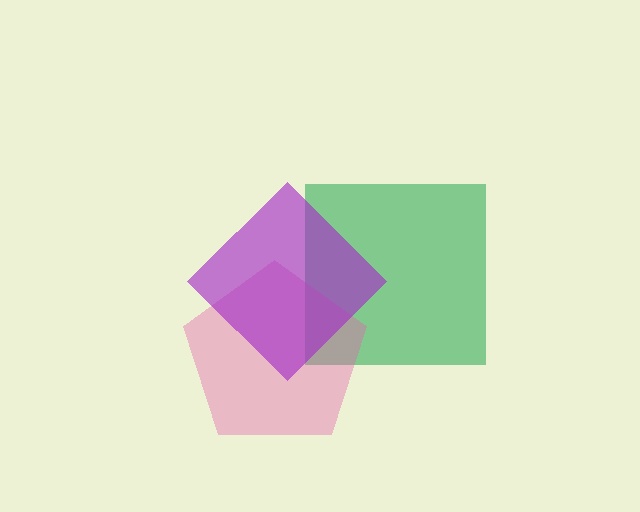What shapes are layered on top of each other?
The layered shapes are: a green square, a pink pentagon, a purple diamond.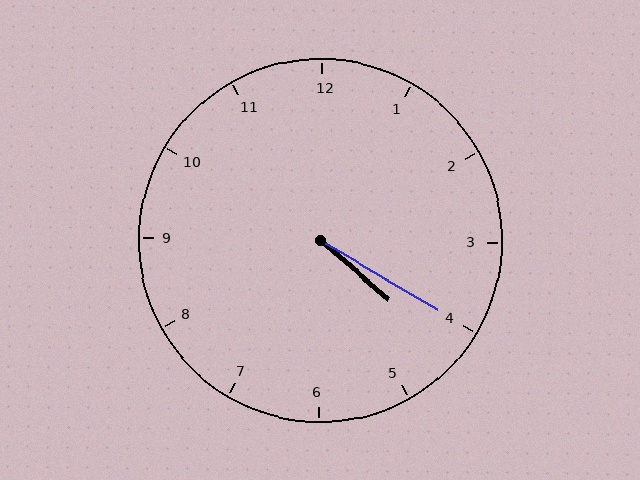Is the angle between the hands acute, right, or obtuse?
It is acute.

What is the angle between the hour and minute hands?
Approximately 10 degrees.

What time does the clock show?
4:20.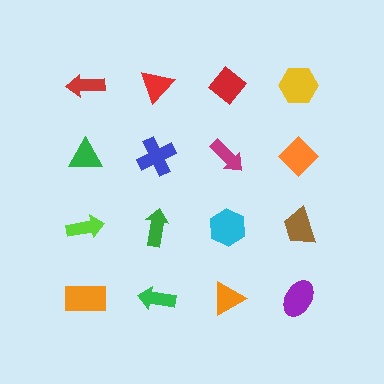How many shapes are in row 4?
4 shapes.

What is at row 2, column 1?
A green triangle.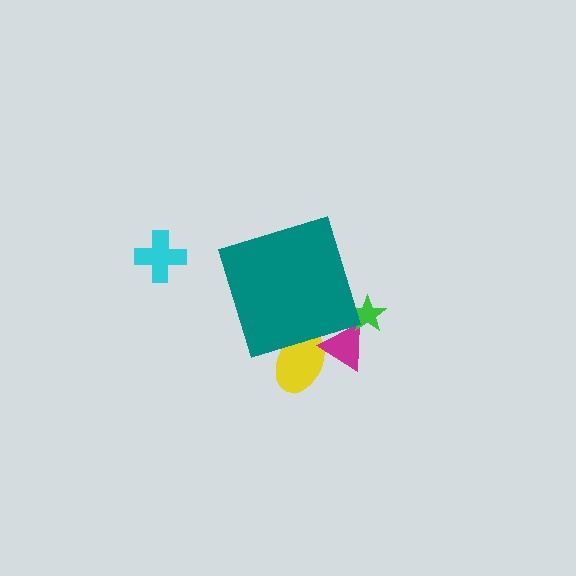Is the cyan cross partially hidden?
No, the cyan cross is fully visible.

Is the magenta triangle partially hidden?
Yes, the magenta triangle is partially hidden behind the teal diamond.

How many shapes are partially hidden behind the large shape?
3 shapes are partially hidden.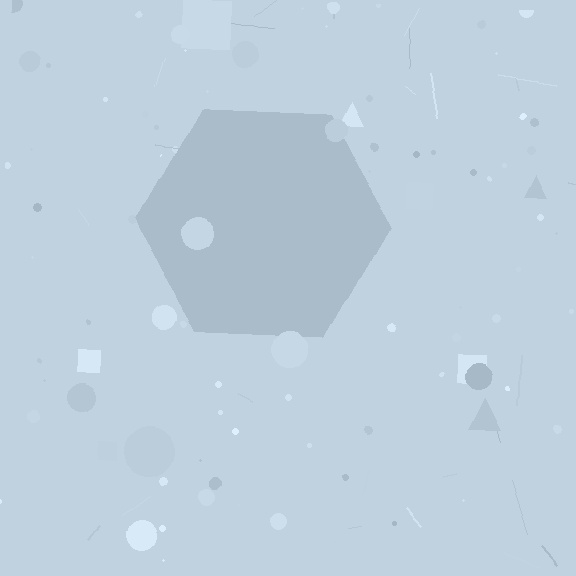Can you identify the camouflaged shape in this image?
The camouflaged shape is a hexagon.